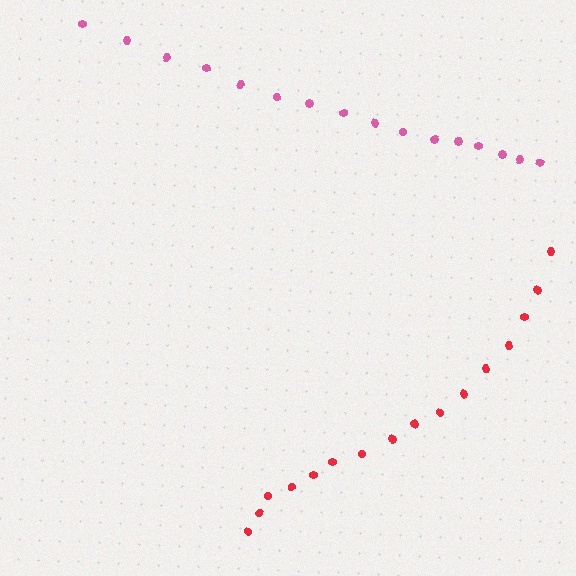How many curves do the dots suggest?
There are 2 distinct paths.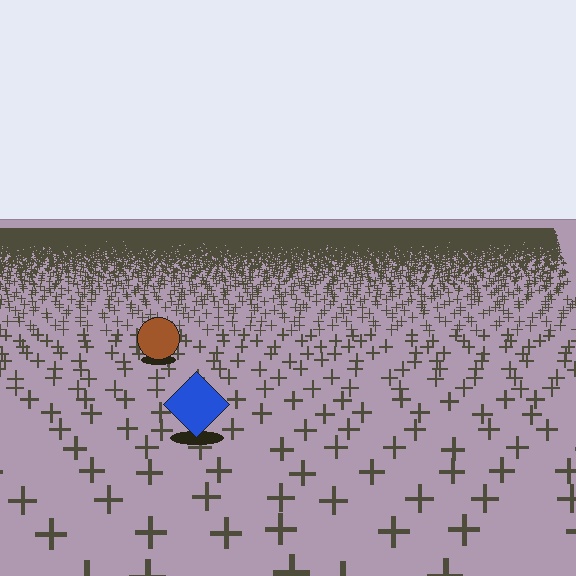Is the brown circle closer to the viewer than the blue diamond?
No. The blue diamond is closer — you can tell from the texture gradient: the ground texture is coarser near it.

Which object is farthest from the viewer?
The brown circle is farthest from the viewer. It appears smaller and the ground texture around it is denser.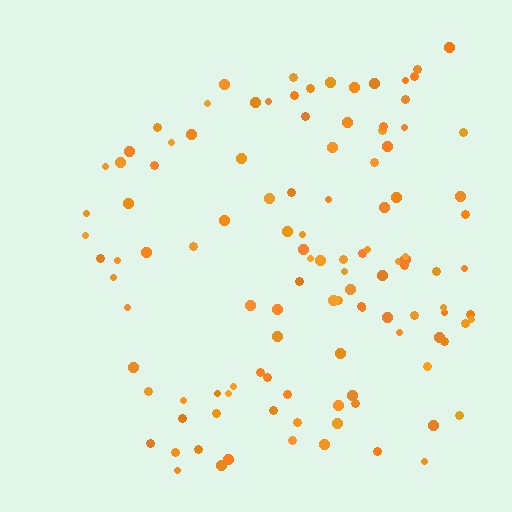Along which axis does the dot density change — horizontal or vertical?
Horizontal.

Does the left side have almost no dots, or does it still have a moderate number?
Still a moderate number, just noticeably fewer than the right.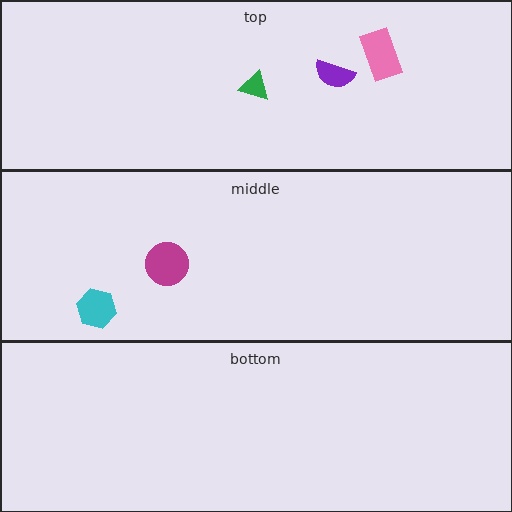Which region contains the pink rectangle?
The top region.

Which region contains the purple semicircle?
The top region.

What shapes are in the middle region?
The magenta circle, the cyan hexagon.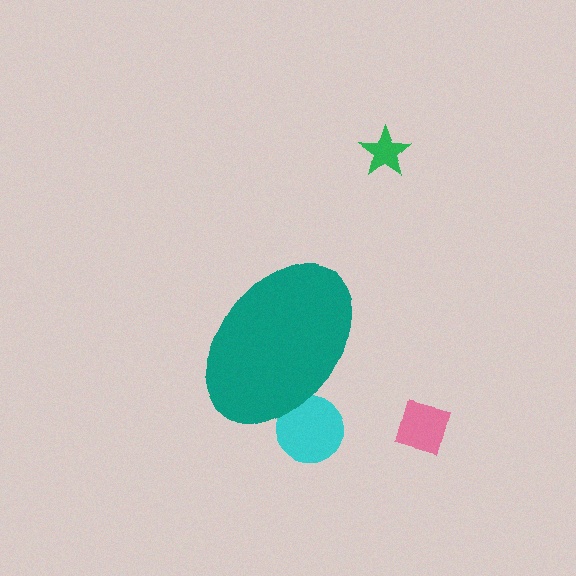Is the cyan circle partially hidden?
Yes, the cyan circle is partially hidden behind the teal ellipse.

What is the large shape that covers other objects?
A teal ellipse.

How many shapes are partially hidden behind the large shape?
1 shape is partially hidden.